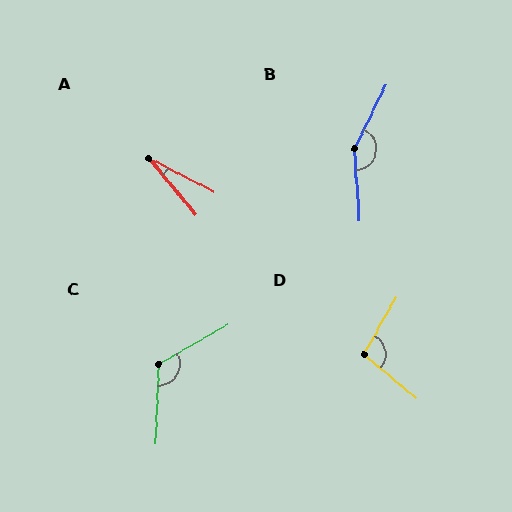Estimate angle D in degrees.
Approximately 100 degrees.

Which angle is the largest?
B, at approximately 150 degrees.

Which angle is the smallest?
A, at approximately 23 degrees.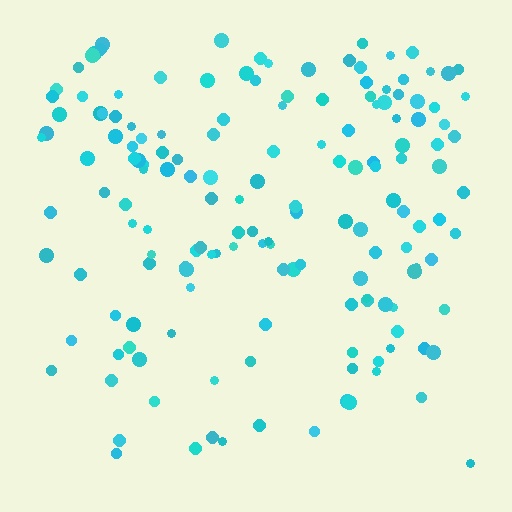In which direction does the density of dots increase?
From bottom to top, with the top side densest.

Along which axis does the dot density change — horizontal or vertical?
Vertical.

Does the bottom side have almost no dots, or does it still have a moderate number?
Still a moderate number, just noticeably fewer than the top.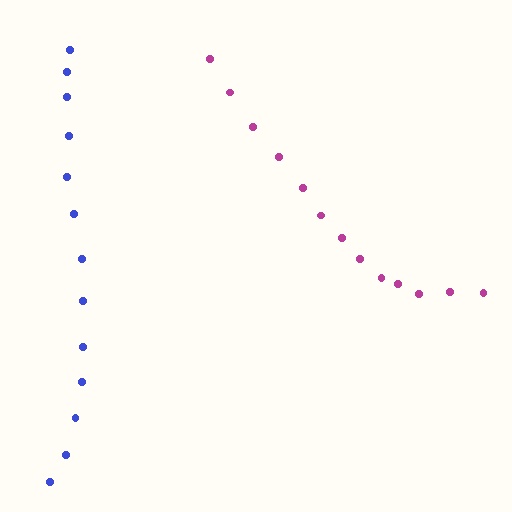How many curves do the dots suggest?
There are 2 distinct paths.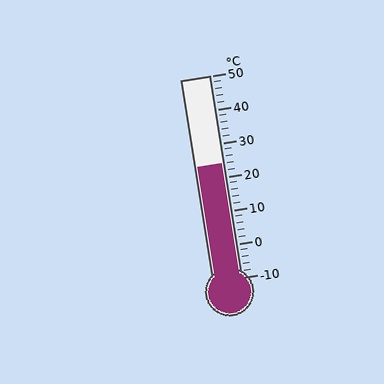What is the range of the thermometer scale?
The thermometer scale ranges from -10°C to 50°C.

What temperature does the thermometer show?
The thermometer shows approximately 24°C.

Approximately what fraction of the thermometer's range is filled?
The thermometer is filled to approximately 55% of its range.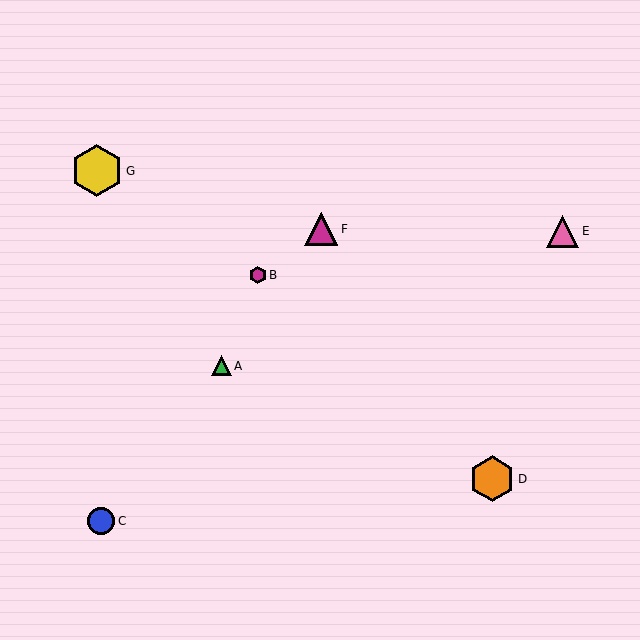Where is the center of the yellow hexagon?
The center of the yellow hexagon is at (97, 171).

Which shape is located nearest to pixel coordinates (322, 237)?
The magenta triangle (labeled F) at (321, 229) is nearest to that location.